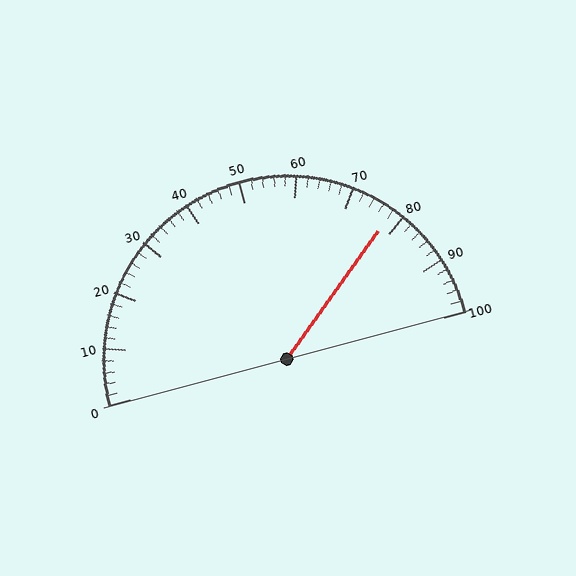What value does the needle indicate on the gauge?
The needle indicates approximately 78.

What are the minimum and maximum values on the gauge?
The gauge ranges from 0 to 100.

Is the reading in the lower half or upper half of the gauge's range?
The reading is in the upper half of the range (0 to 100).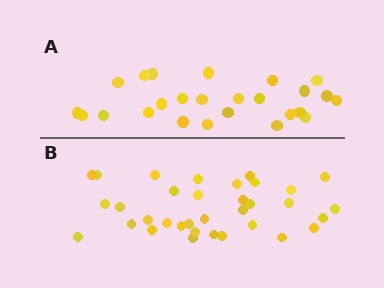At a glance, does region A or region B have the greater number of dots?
Region B (the bottom region) has more dots.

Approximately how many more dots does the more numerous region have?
Region B has roughly 8 or so more dots than region A.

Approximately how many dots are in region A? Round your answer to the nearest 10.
About 20 dots. (The exact count is 25, which rounds to 20.)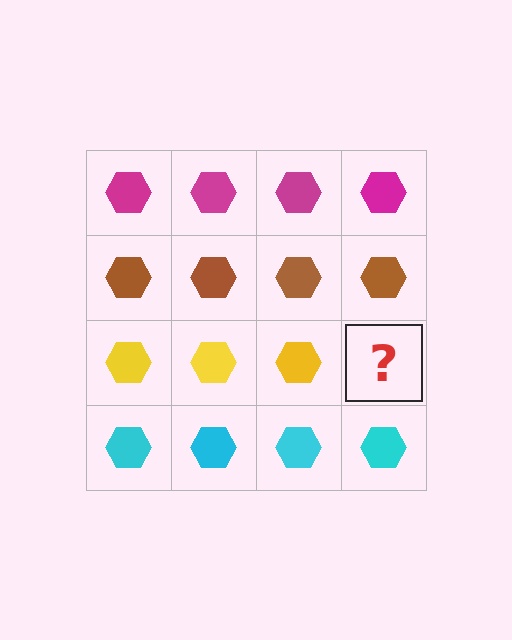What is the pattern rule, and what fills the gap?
The rule is that each row has a consistent color. The gap should be filled with a yellow hexagon.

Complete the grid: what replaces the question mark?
The question mark should be replaced with a yellow hexagon.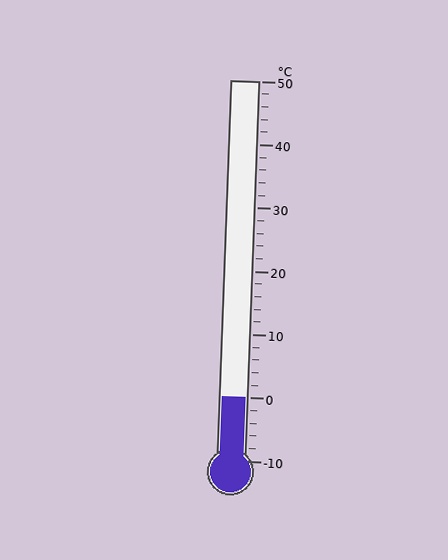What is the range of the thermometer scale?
The thermometer scale ranges from -10°C to 50°C.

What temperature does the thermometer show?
The thermometer shows approximately 0°C.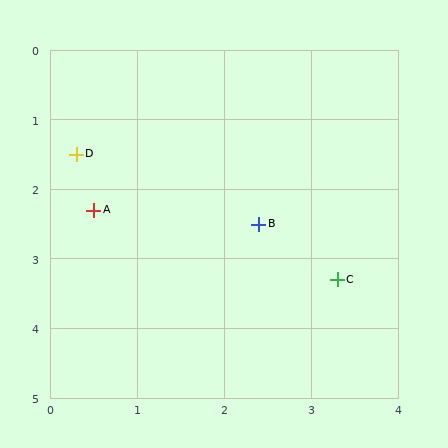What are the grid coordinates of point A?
Point A is at approximately (0.5, 2.3).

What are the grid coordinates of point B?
Point B is at approximately (2.4, 2.5).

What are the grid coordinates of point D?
Point D is at approximately (0.3, 1.5).